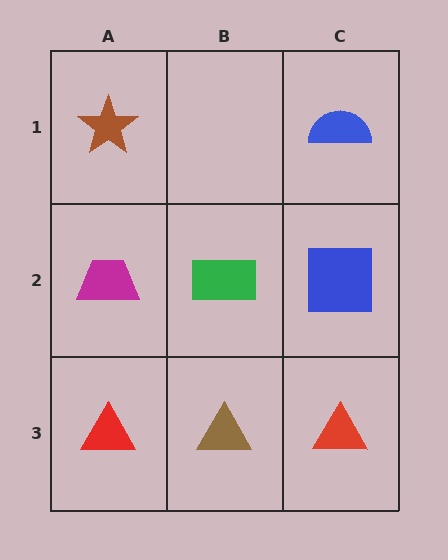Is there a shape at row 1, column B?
No, that cell is empty.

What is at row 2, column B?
A green rectangle.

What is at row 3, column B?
A brown triangle.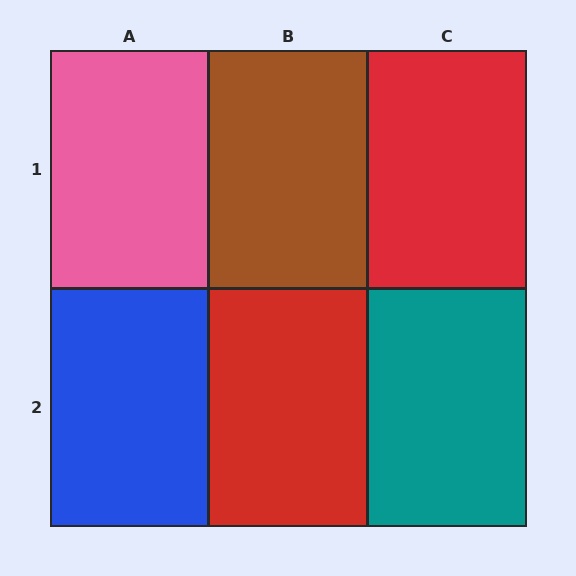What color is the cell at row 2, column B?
Red.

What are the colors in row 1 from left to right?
Pink, brown, red.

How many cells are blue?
1 cell is blue.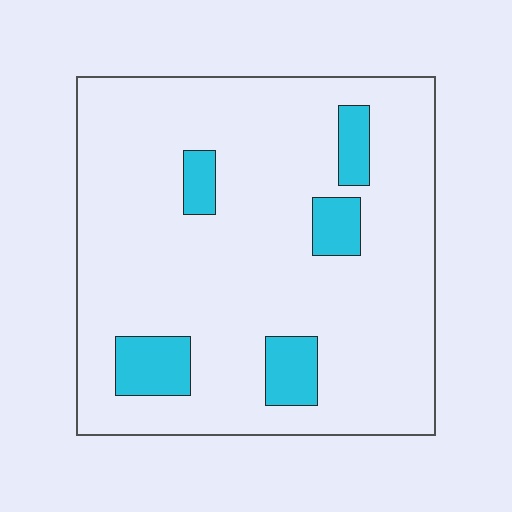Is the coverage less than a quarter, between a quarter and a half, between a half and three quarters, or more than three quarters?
Less than a quarter.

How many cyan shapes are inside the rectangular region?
5.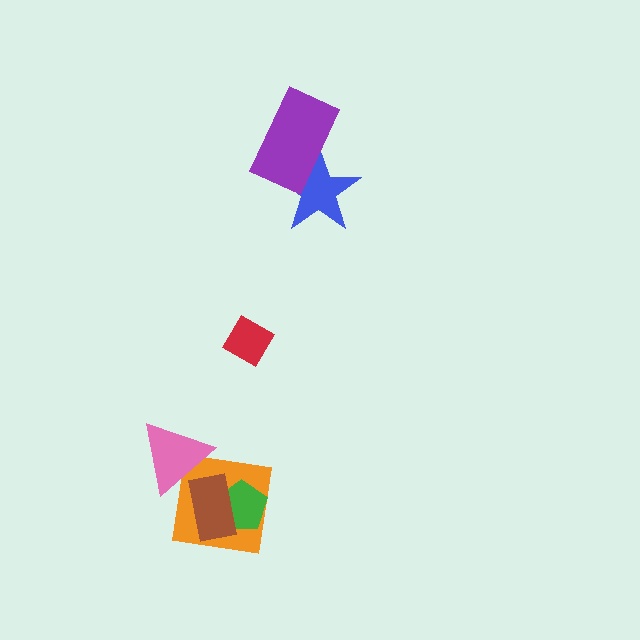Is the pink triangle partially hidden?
Yes, it is partially covered by another shape.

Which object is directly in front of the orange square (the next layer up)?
The green pentagon is directly in front of the orange square.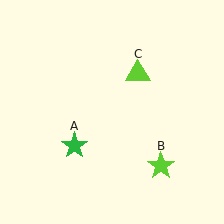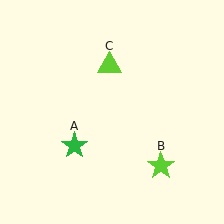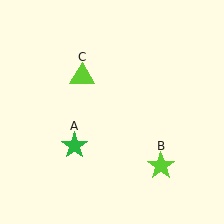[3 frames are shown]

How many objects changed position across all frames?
1 object changed position: lime triangle (object C).